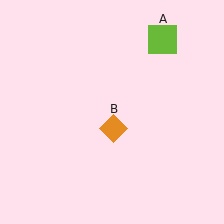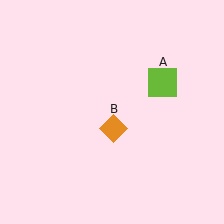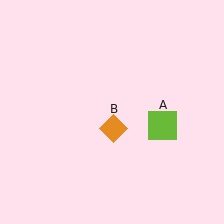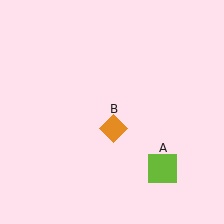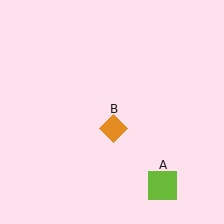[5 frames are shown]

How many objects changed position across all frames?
1 object changed position: lime square (object A).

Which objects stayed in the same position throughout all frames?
Orange diamond (object B) remained stationary.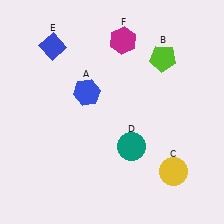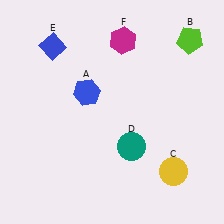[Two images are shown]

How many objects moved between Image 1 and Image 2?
1 object moved between the two images.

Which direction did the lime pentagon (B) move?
The lime pentagon (B) moved right.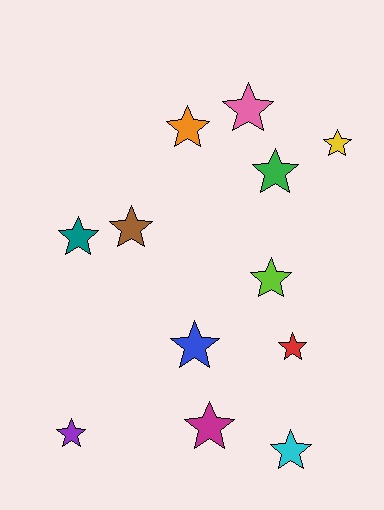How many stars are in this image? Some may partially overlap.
There are 12 stars.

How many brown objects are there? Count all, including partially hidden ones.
There is 1 brown object.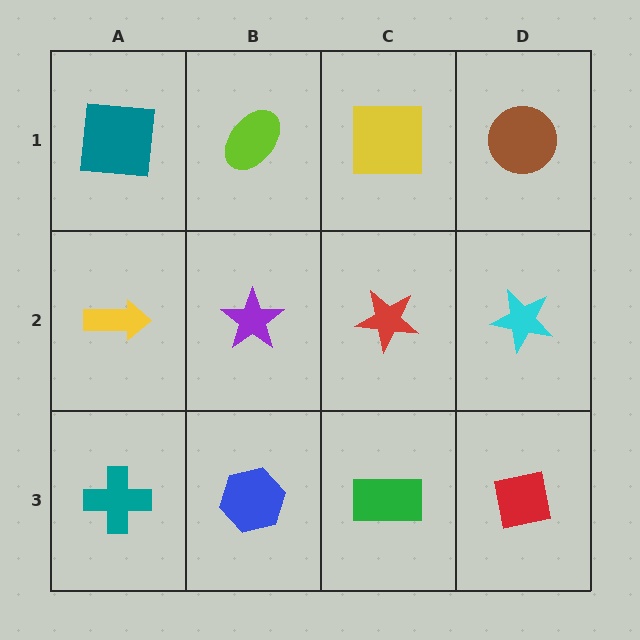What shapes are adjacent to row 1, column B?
A purple star (row 2, column B), a teal square (row 1, column A), a yellow square (row 1, column C).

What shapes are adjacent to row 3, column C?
A red star (row 2, column C), a blue hexagon (row 3, column B), a red square (row 3, column D).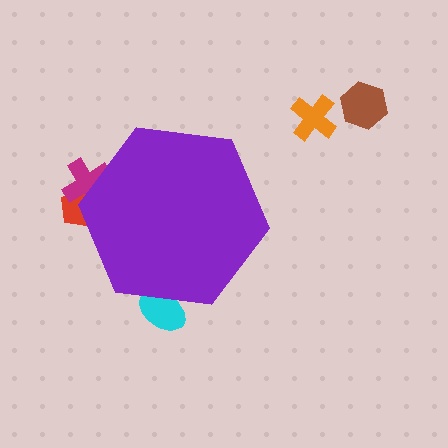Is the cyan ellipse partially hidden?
Yes, the cyan ellipse is partially hidden behind the purple hexagon.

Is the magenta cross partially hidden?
Yes, the magenta cross is partially hidden behind the purple hexagon.